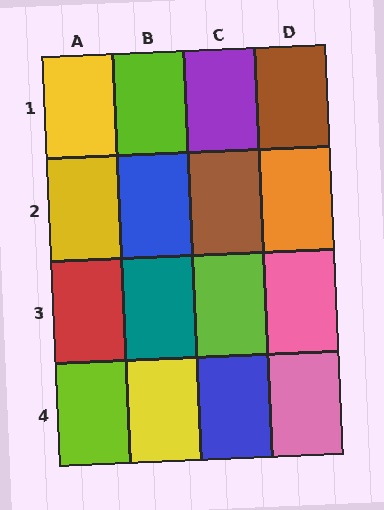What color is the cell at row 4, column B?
Yellow.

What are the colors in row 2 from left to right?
Yellow, blue, brown, orange.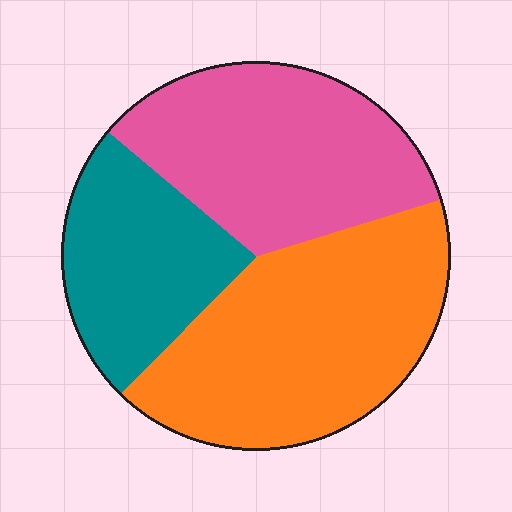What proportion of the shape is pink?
Pink takes up between a quarter and a half of the shape.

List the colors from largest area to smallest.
From largest to smallest: orange, pink, teal.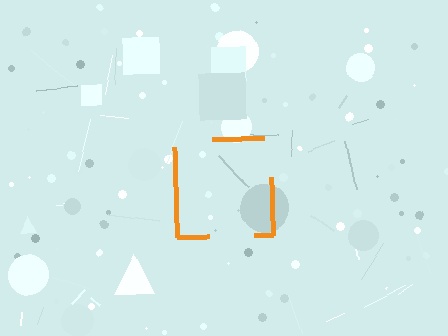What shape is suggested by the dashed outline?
The dashed outline suggests a square.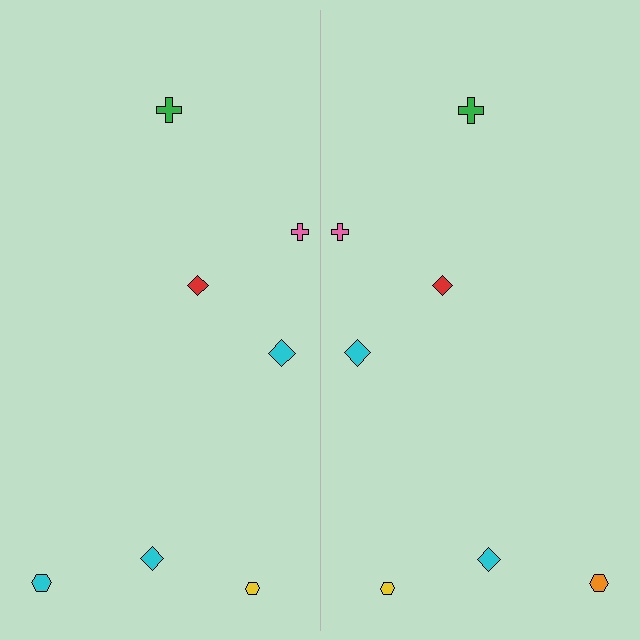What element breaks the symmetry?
The orange hexagon on the right side breaks the symmetry — its mirror counterpart is cyan.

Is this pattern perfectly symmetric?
No, the pattern is not perfectly symmetric. The orange hexagon on the right side breaks the symmetry — its mirror counterpart is cyan.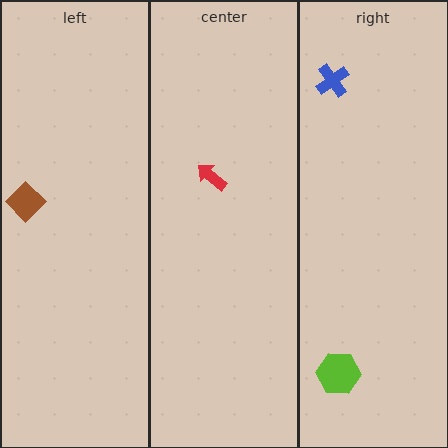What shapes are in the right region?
The lime hexagon, the blue cross.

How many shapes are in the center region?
1.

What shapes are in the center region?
The red arrow.